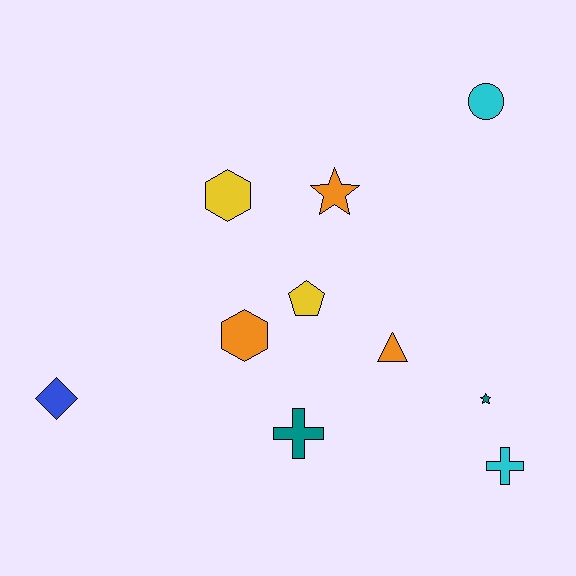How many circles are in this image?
There is 1 circle.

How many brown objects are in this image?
There are no brown objects.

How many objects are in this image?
There are 10 objects.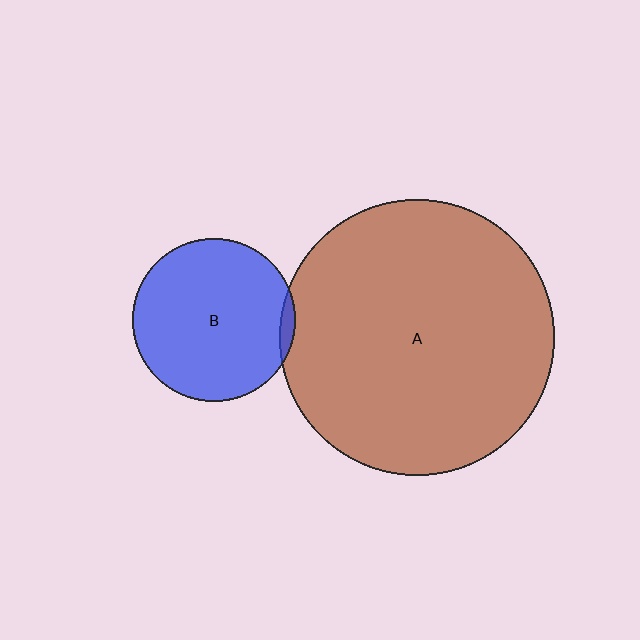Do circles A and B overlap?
Yes.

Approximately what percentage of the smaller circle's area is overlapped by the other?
Approximately 5%.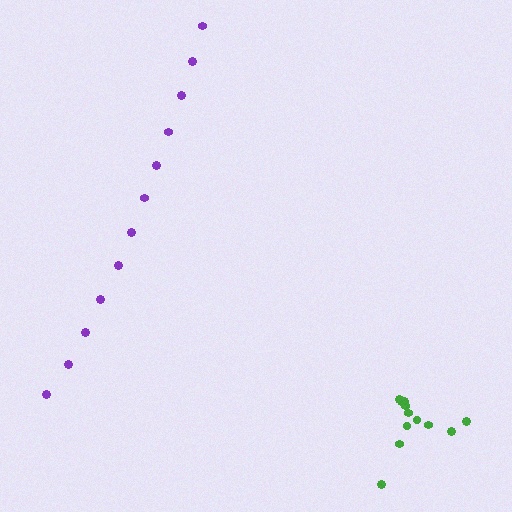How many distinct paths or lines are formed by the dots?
There are 2 distinct paths.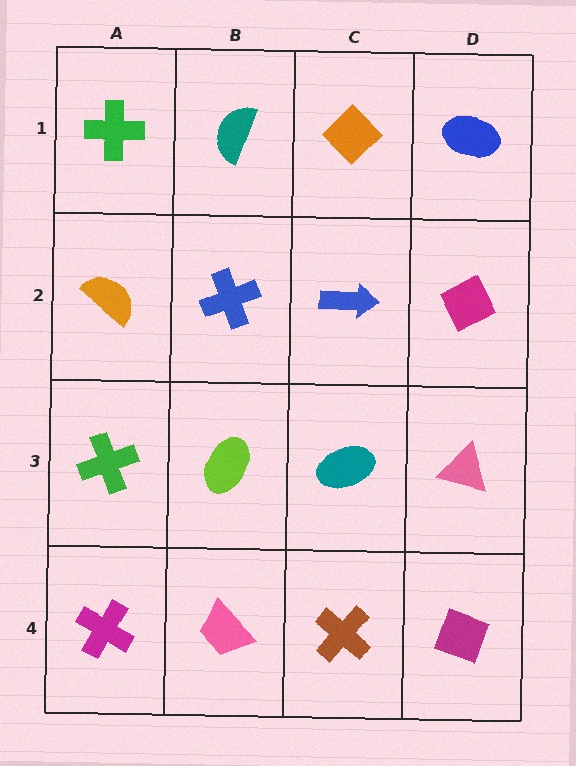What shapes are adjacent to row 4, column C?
A teal ellipse (row 3, column C), a pink trapezoid (row 4, column B), a magenta diamond (row 4, column D).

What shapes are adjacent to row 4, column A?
A green cross (row 3, column A), a pink trapezoid (row 4, column B).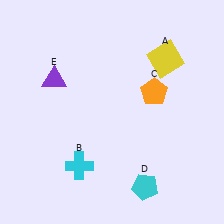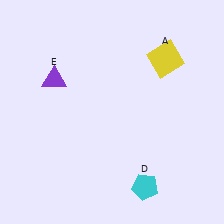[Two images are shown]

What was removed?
The cyan cross (B), the orange pentagon (C) were removed in Image 2.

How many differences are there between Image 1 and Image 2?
There are 2 differences between the two images.